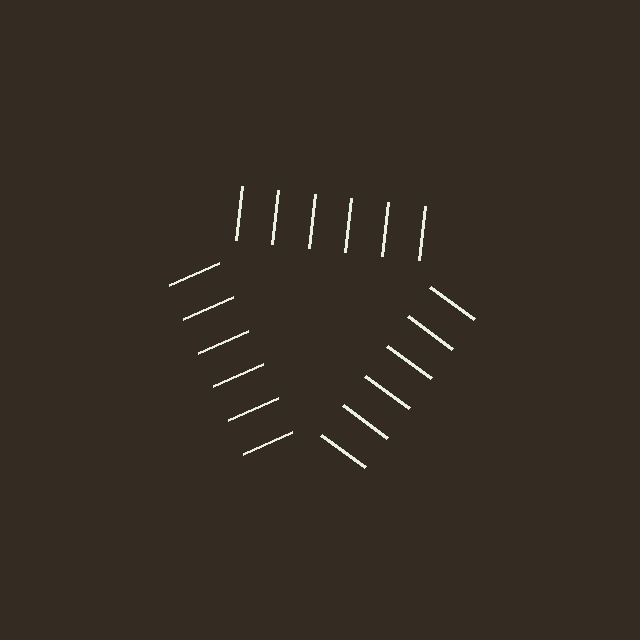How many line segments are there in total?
18 — 6 along each of the 3 edges.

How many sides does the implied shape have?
3 sides — the line-ends trace a triangle.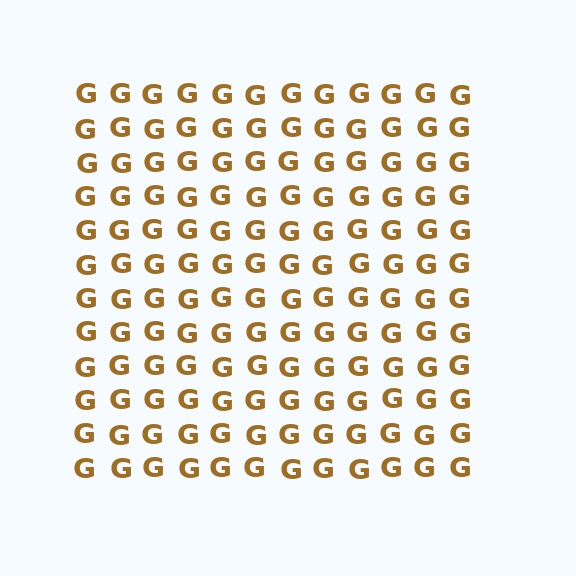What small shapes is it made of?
It is made of small letter G's.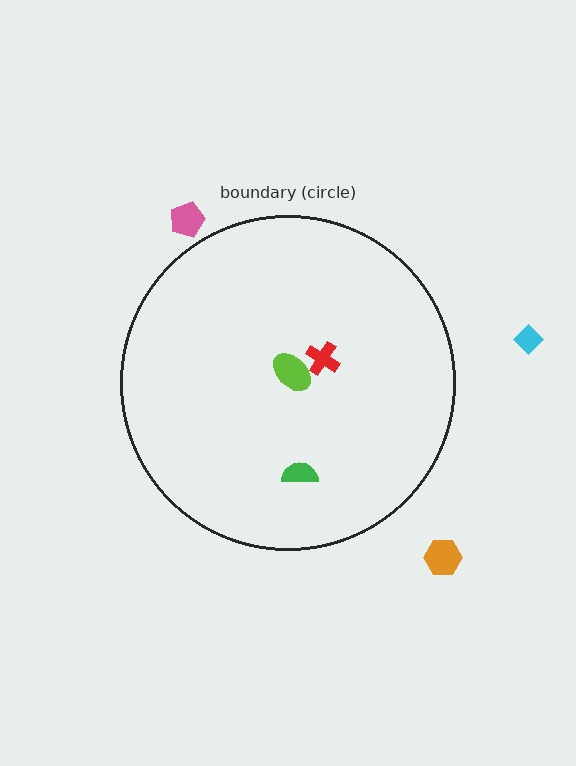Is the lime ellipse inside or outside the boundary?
Inside.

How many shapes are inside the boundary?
3 inside, 3 outside.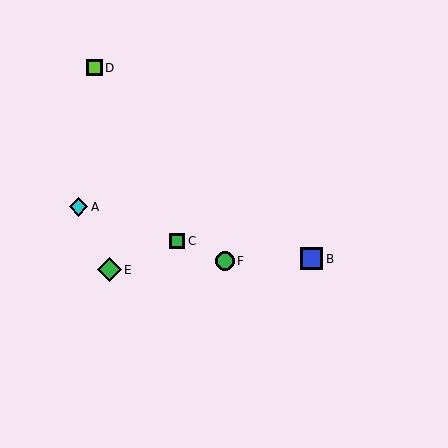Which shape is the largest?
The green diamond (labeled E) is the largest.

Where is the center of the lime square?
The center of the lime square is at (94, 68).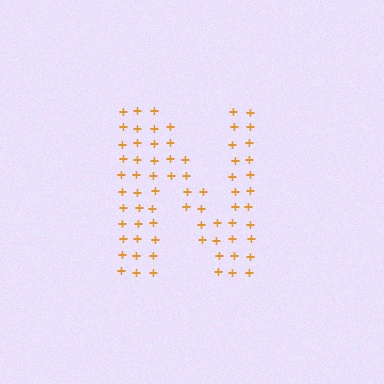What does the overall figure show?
The overall figure shows the letter N.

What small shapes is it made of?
It is made of small plus signs.